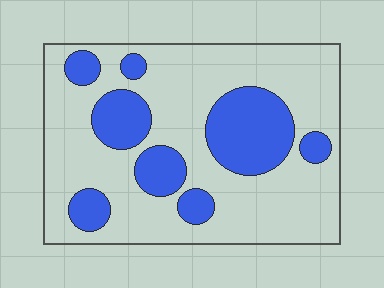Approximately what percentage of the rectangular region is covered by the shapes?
Approximately 25%.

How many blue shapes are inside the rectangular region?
8.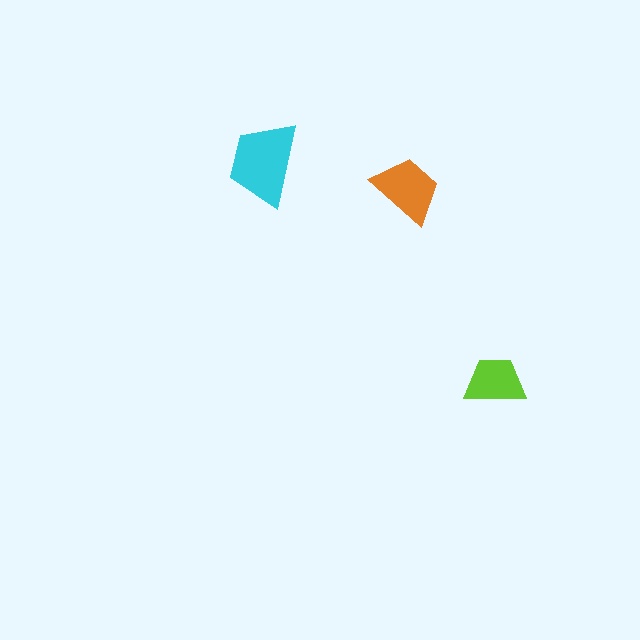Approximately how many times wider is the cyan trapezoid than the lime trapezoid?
About 1.5 times wider.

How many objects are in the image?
There are 3 objects in the image.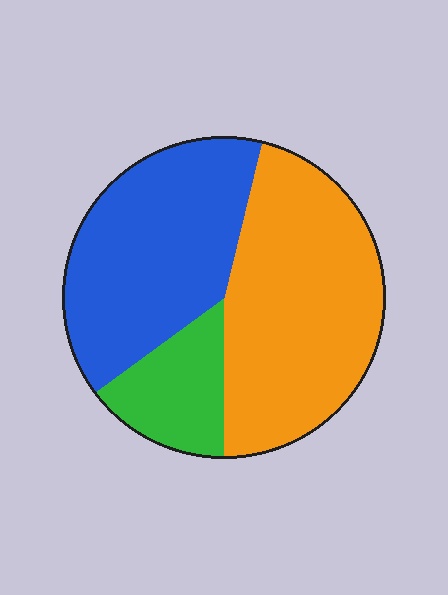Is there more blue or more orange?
Orange.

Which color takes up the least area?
Green, at roughly 15%.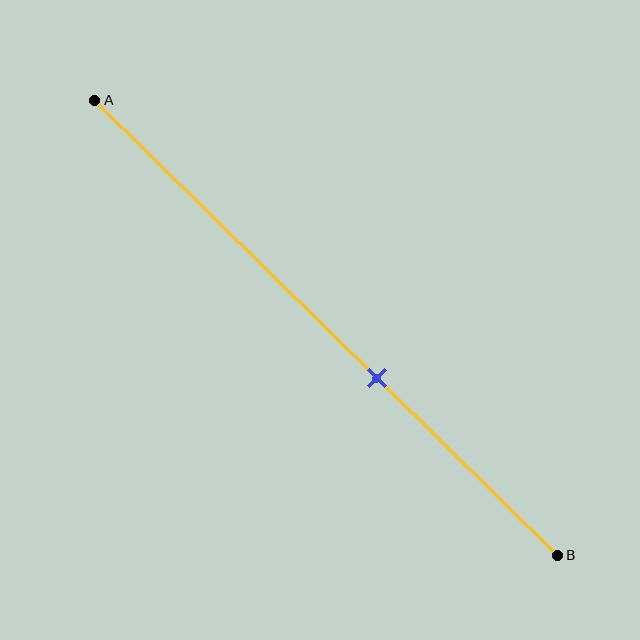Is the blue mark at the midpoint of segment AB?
No, the mark is at about 60% from A, not at the 50% midpoint.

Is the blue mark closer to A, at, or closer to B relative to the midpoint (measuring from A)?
The blue mark is closer to point B than the midpoint of segment AB.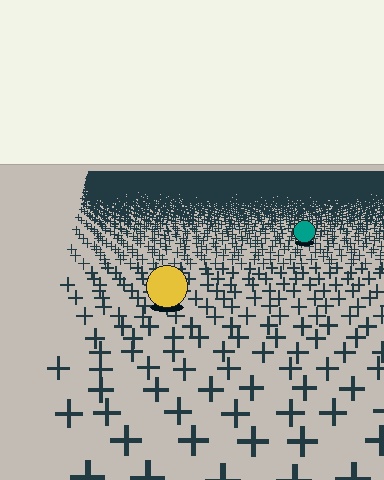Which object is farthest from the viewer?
The teal circle is farthest from the viewer. It appears smaller and the ground texture around it is denser.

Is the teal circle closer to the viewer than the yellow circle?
No. The yellow circle is closer — you can tell from the texture gradient: the ground texture is coarser near it.